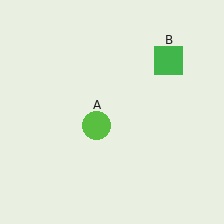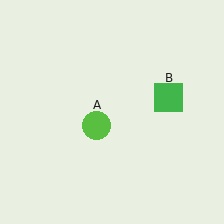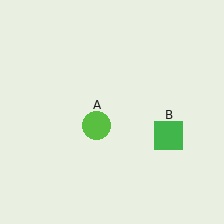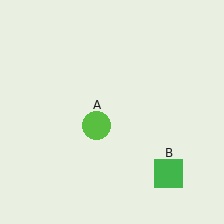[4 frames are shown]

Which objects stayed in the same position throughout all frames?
Lime circle (object A) remained stationary.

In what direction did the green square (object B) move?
The green square (object B) moved down.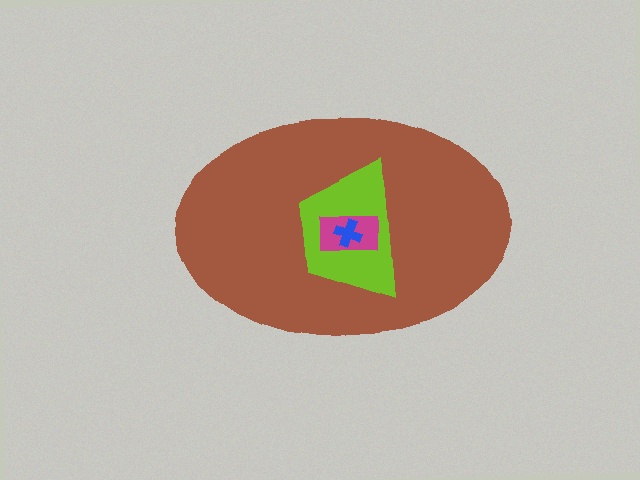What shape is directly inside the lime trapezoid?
The magenta rectangle.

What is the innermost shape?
The blue cross.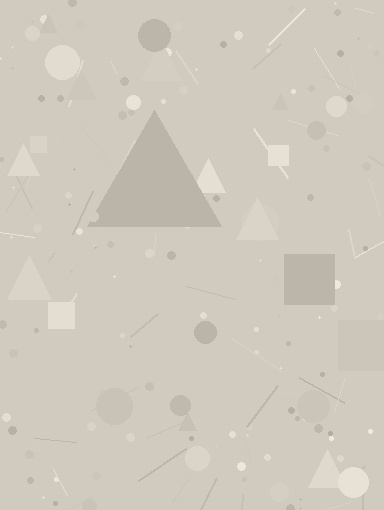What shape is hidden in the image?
A triangle is hidden in the image.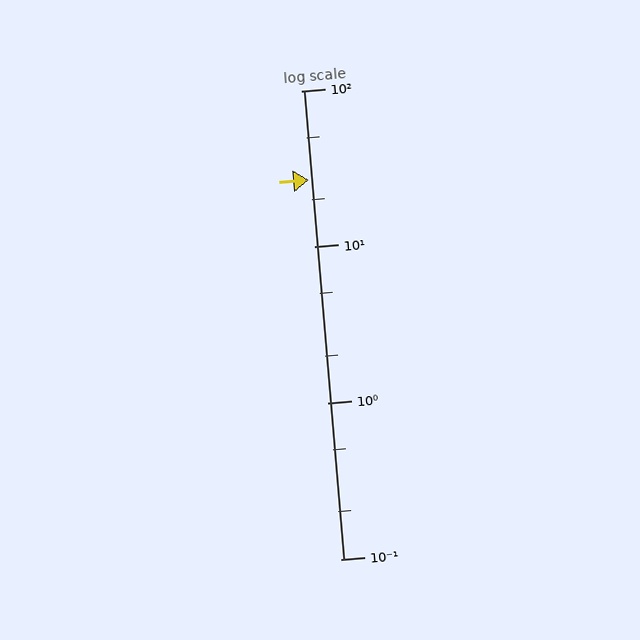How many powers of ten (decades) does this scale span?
The scale spans 3 decades, from 0.1 to 100.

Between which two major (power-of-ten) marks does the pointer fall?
The pointer is between 10 and 100.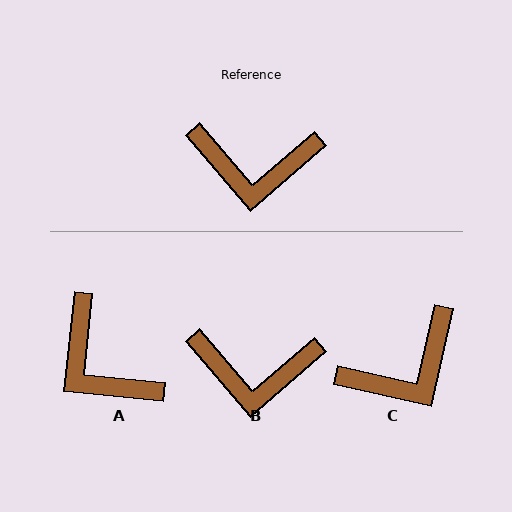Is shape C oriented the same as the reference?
No, it is off by about 37 degrees.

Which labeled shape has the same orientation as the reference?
B.